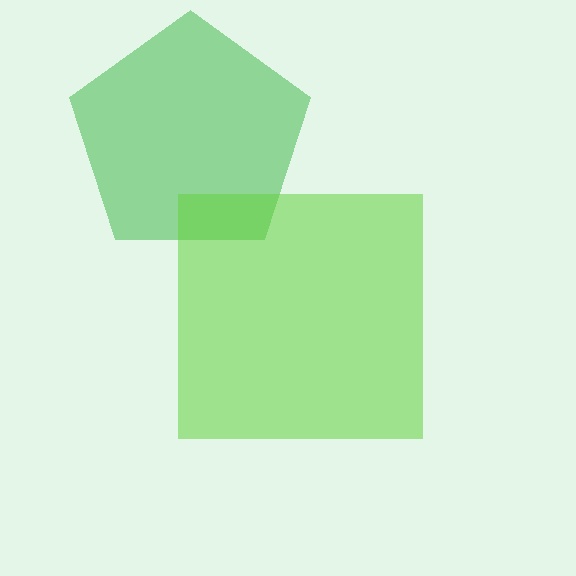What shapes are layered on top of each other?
The layered shapes are: a green pentagon, a lime square.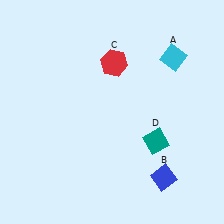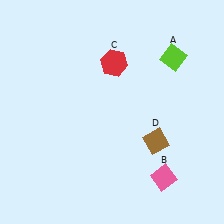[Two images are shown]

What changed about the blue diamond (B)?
In Image 1, B is blue. In Image 2, it changed to pink.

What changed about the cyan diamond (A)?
In Image 1, A is cyan. In Image 2, it changed to lime.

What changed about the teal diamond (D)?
In Image 1, D is teal. In Image 2, it changed to brown.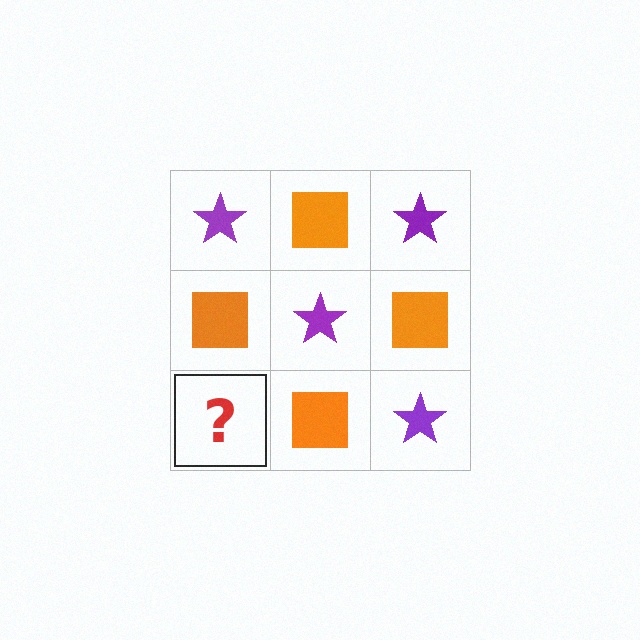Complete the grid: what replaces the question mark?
The question mark should be replaced with a purple star.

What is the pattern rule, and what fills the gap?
The rule is that it alternates purple star and orange square in a checkerboard pattern. The gap should be filled with a purple star.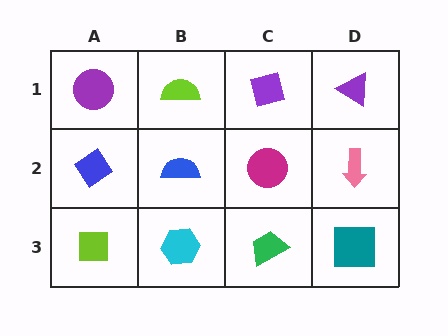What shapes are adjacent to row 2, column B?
A lime semicircle (row 1, column B), a cyan hexagon (row 3, column B), a blue diamond (row 2, column A), a magenta circle (row 2, column C).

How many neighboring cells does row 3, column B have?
3.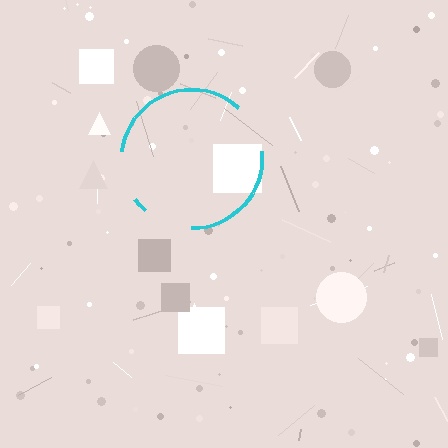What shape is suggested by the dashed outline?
The dashed outline suggests a circle.